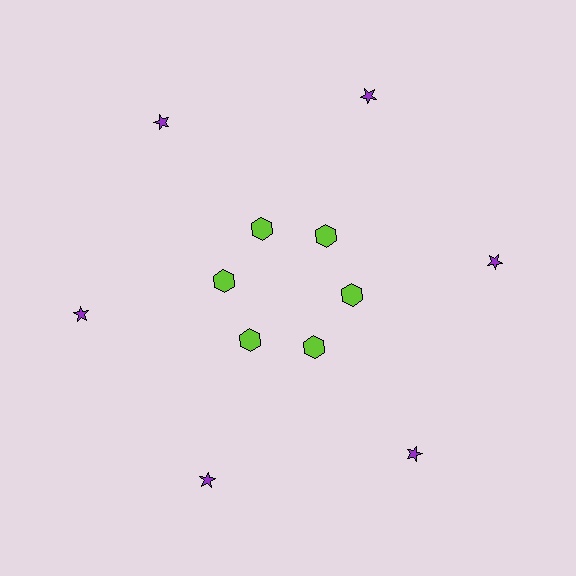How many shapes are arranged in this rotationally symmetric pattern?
There are 12 shapes, arranged in 6 groups of 2.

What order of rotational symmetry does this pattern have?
This pattern has 6-fold rotational symmetry.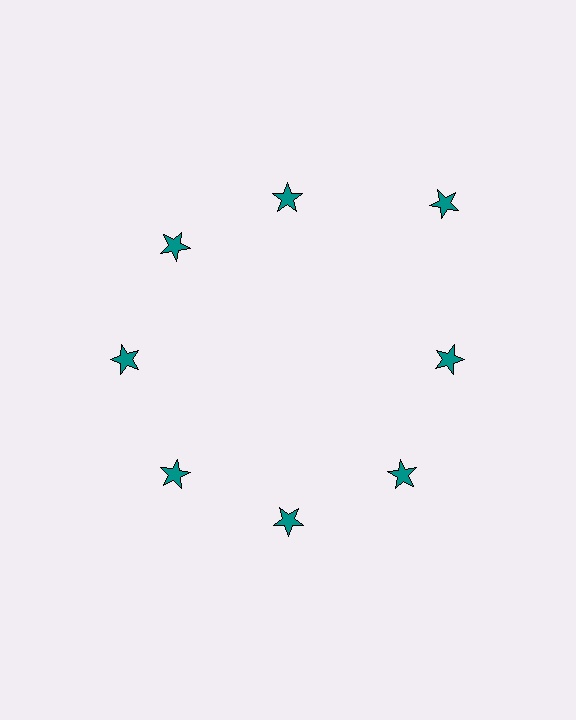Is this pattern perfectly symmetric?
No. The 8 teal stars are arranged in a ring, but one element near the 2 o'clock position is pushed outward from the center, breaking the 8-fold rotational symmetry.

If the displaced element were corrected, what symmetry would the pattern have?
It would have 8-fold rotational symmetry — the pattern would map onto itself every 45 degrees.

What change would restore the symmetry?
The symmetry would be restored by moving it inward, back onto the ring so that all 8 stars sit at equal angles and equal distance from the center.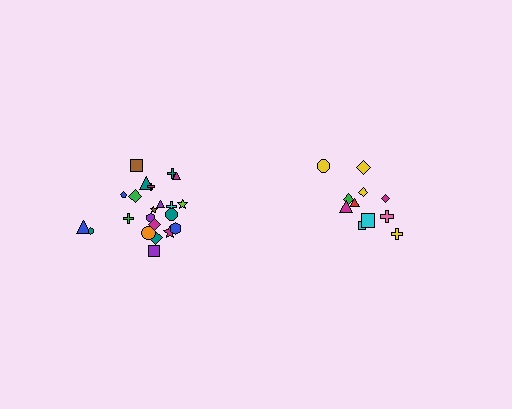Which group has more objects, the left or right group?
The left group.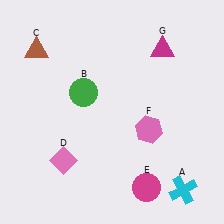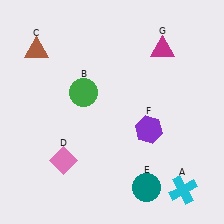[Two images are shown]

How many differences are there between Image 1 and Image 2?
There are 2 differences between the two images.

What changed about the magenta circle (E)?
In Image 1, E is magenta. In Image 2, it changed to teal.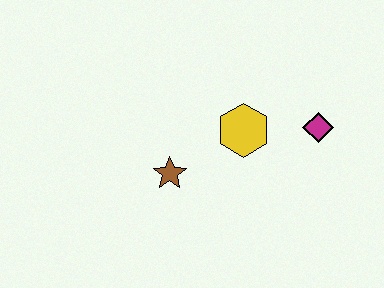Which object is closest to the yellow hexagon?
The magenta diamond is closest to the yellow hexagon.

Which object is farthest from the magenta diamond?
The brown star is farthest from the magenta diamond.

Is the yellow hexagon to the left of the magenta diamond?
Yes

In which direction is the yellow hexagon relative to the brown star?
The yellow hexagon is to the right of the brown star.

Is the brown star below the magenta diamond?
Yes